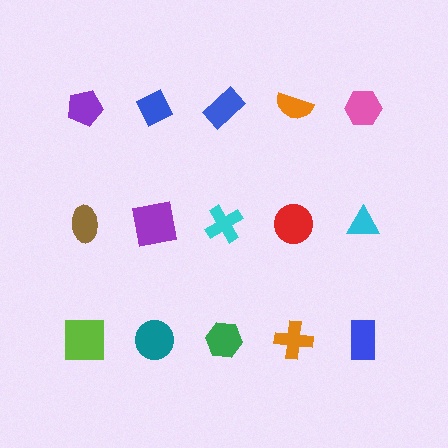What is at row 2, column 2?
A purple square.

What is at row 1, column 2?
A blue diamond.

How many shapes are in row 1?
5 shapes.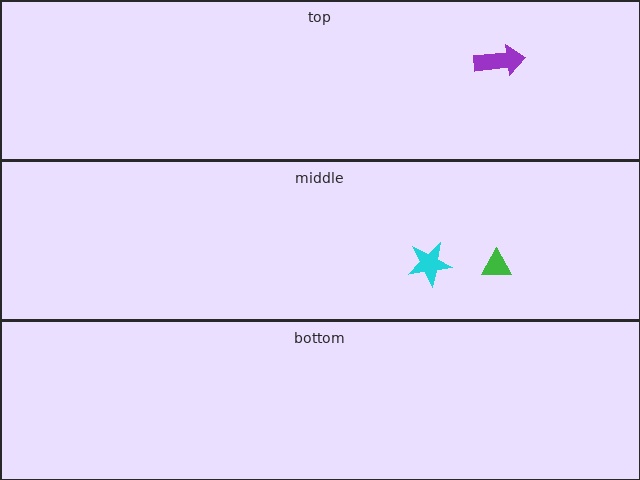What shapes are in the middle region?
The green triangle, the cyan star.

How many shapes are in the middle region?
2.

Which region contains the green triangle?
The middle region.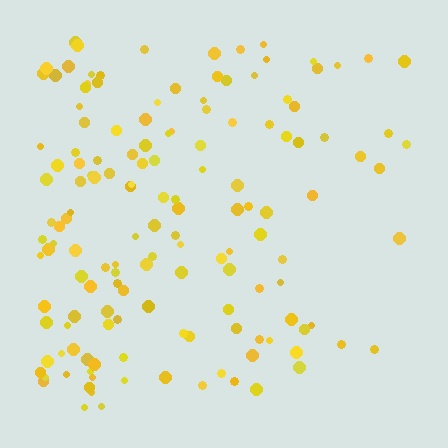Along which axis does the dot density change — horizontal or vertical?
Horizontal.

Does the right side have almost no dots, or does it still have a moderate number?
Still a moderate number, just noticeably fewer than the left.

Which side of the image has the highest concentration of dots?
The left.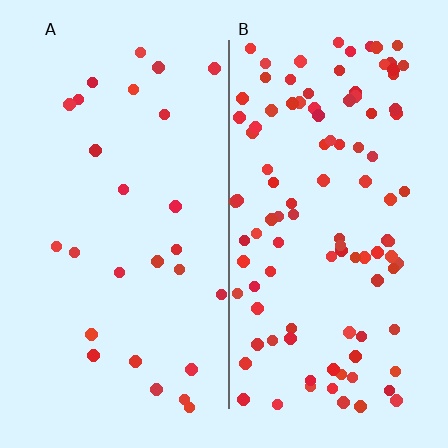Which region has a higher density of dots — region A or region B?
B (the right).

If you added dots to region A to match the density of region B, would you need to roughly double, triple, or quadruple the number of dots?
Approximately quadruple.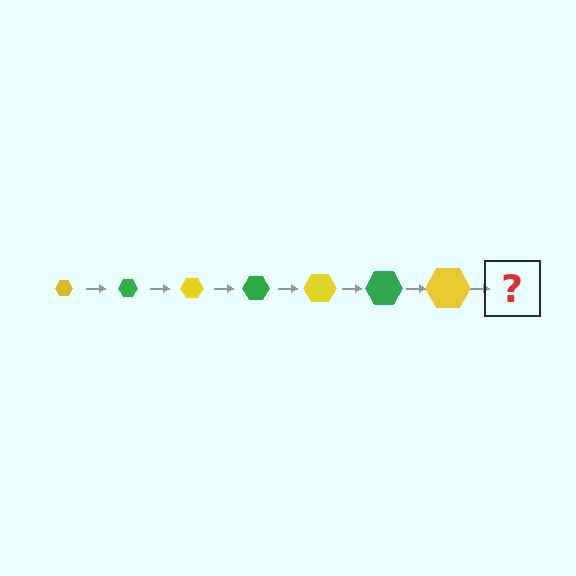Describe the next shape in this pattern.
It should be a green hexagon, larger than the previous one.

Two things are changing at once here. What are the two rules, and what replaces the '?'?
The two rules are that the hexagon grows larger each step and the color cycles through yellow and green. The '?' should be a green hexagon, larger than the previous one.